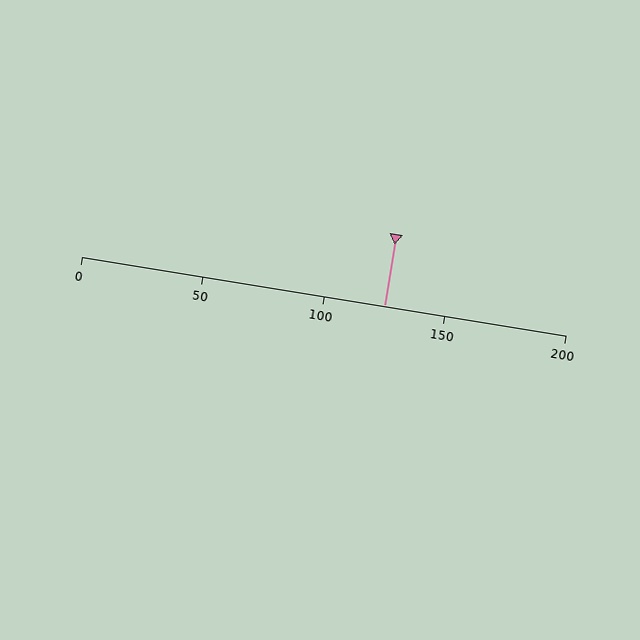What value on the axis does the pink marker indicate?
The marker indicates approximately 125.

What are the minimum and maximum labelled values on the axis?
The axis runs from 0 to 200.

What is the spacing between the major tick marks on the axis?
The major ticks are spaced 50 apart.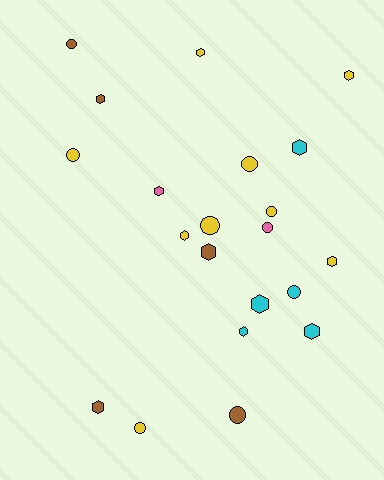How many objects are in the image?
There are 21 objects.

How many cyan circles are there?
There is 1 cyan circle.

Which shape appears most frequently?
Hexagon, with 12 objects.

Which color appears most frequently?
Yellow, with 9 objects.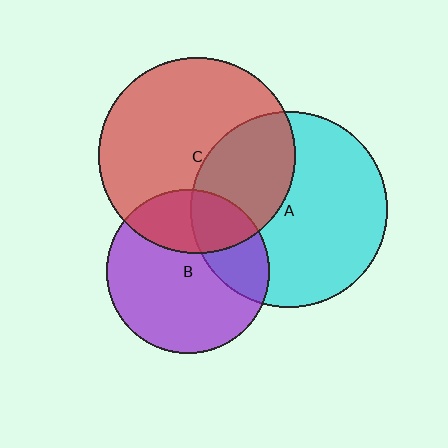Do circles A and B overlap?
Yes.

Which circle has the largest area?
Circle C (red).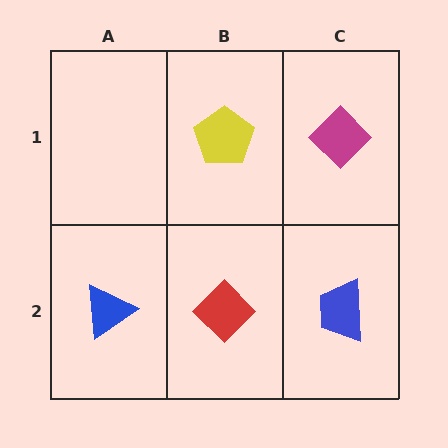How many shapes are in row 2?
3 shapes.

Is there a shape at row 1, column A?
No, that cell is empty.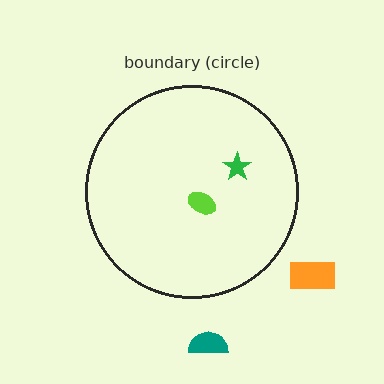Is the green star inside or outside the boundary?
Inside.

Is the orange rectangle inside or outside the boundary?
Outside.